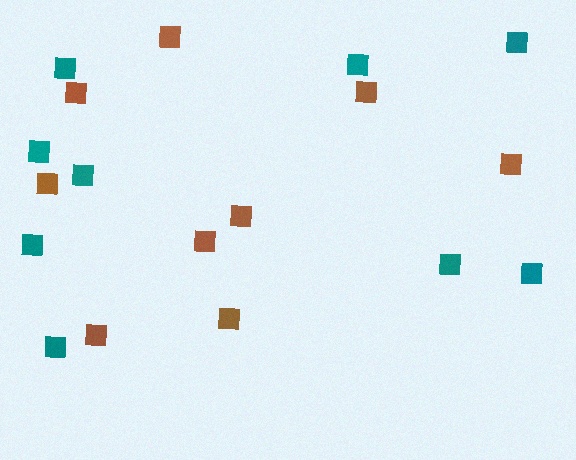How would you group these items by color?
There are 2 groups: one group of brown squares (9) and one group of teal squares (9).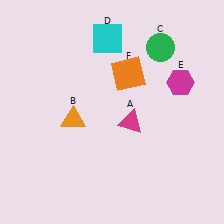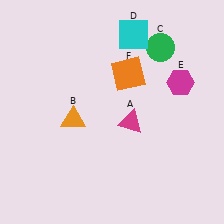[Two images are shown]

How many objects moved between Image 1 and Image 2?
1 object moved between the two images.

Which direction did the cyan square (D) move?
The cyan square (D) moved right.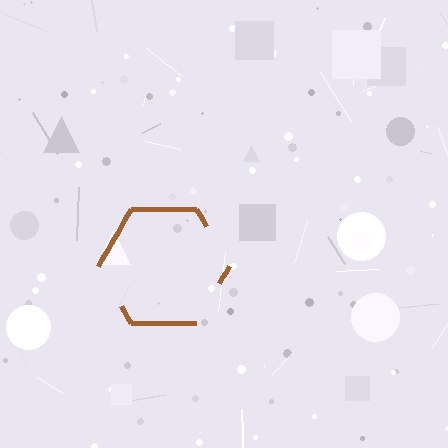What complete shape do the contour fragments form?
The contour fragments form a hexagon.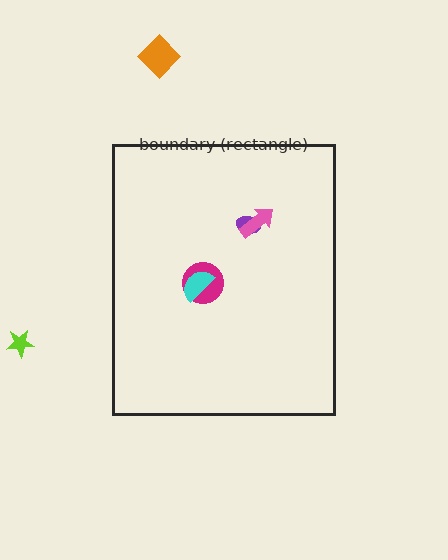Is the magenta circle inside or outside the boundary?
Inside.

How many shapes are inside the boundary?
4 inside, 2 outside.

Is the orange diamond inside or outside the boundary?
Outside.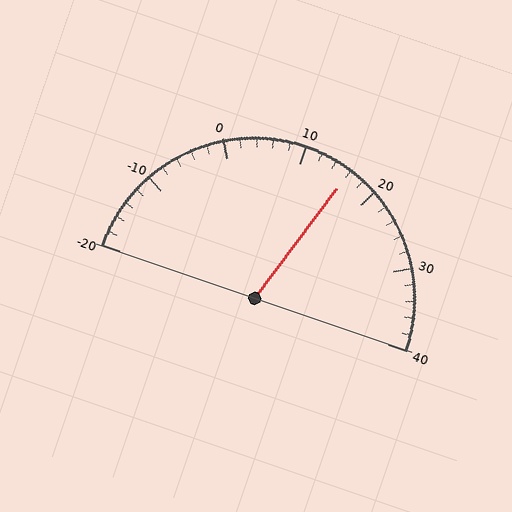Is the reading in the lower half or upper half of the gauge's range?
The reading is in the upper half of the range (-20 to 40).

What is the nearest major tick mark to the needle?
The nearest major tick mark is 20.